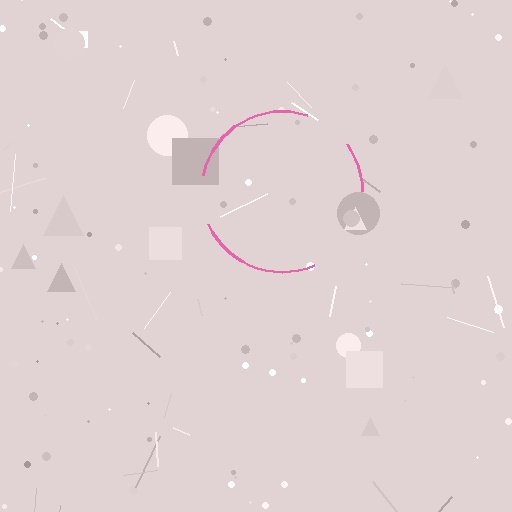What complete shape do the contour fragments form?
The contour fragments form a circle.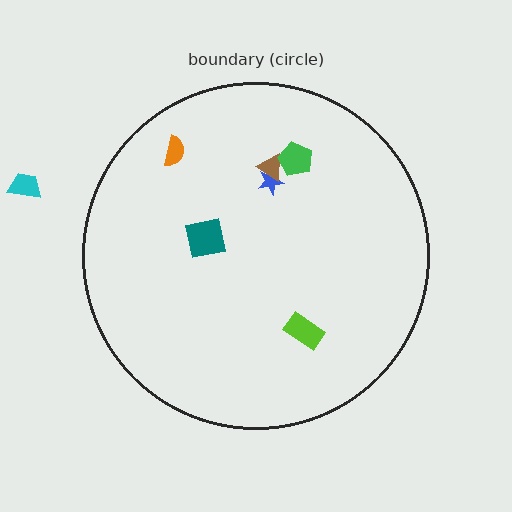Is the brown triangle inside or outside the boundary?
Inside.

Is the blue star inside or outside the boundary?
Inside.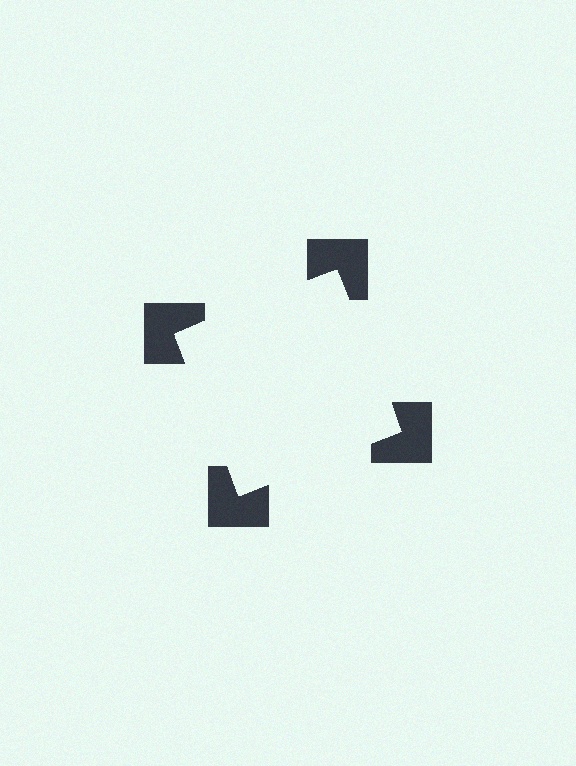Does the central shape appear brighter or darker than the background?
It typically appears slightly brighter than the background, even though no actual brightness change is drawn.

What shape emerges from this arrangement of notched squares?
An illusory square — its edges are inferred from the aligned wedge cuts in the notched squares, not physically drawn.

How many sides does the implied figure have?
4 sides.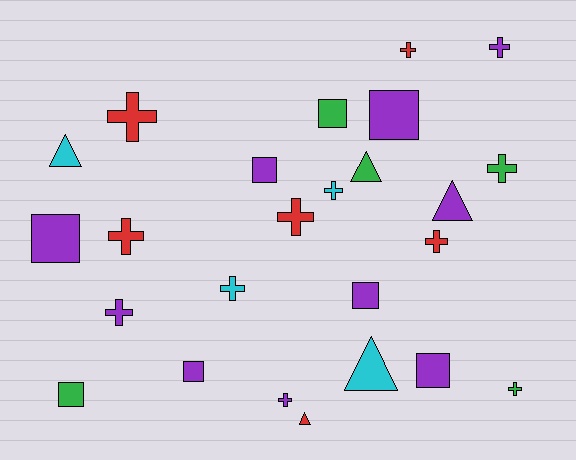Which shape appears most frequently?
Cross, with 12 objects.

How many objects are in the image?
There are 25 objects.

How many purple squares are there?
There are 6 purple squares.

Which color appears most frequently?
Purple, with 10 objects.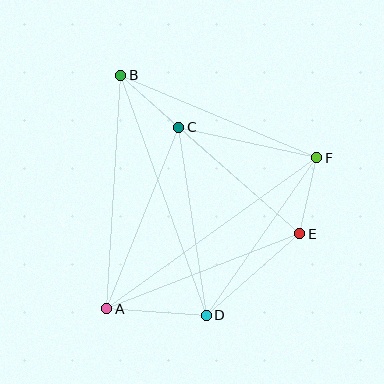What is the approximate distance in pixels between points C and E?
The distance between C and E is approximately 161 pixels.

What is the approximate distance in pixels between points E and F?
The distance between E and F is approximately 78 pixels.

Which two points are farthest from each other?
Points A and F are farthest from each other.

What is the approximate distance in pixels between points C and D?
The distance between C and D is approximately 190 pixels.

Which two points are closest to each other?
Points B and C are closest to each other.